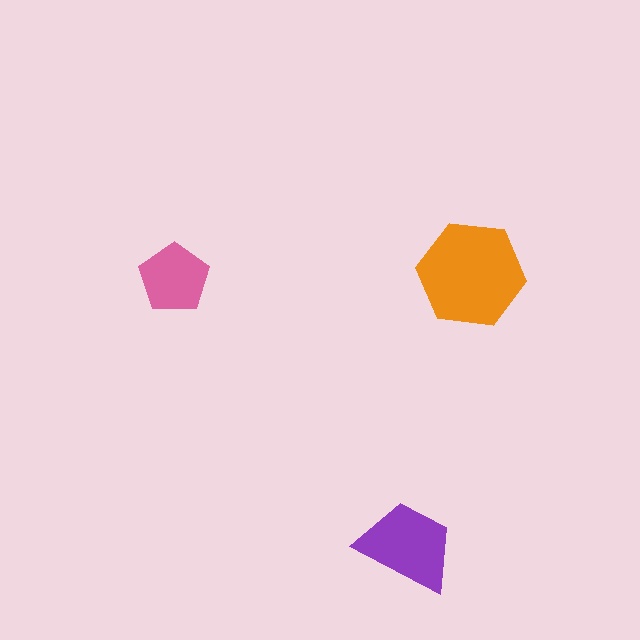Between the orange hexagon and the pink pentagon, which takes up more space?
The orange hexagon.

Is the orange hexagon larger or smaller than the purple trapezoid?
Larger.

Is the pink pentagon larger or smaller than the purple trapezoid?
Smaller.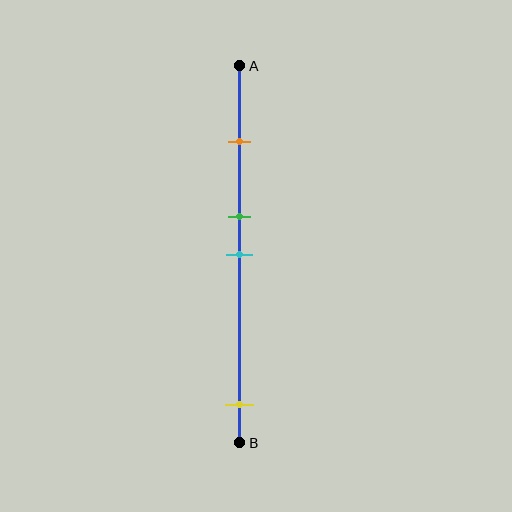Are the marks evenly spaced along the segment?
No, the marks are not evenly spaced.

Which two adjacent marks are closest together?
The green and cyan marks are the closest adjacent pair.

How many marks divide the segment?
There are 4 marks dividing the segment.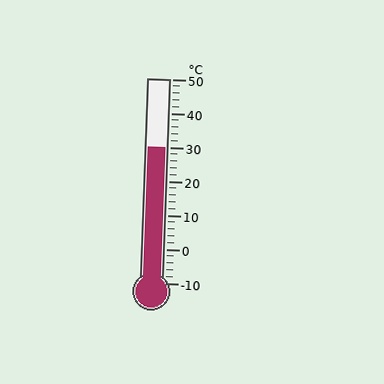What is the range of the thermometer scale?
The thermometer scale ranges from -10°C to 50°C.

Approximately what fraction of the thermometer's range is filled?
The thermometer is filled to approximately 65% of its range.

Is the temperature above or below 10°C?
The temperature is above 10°C.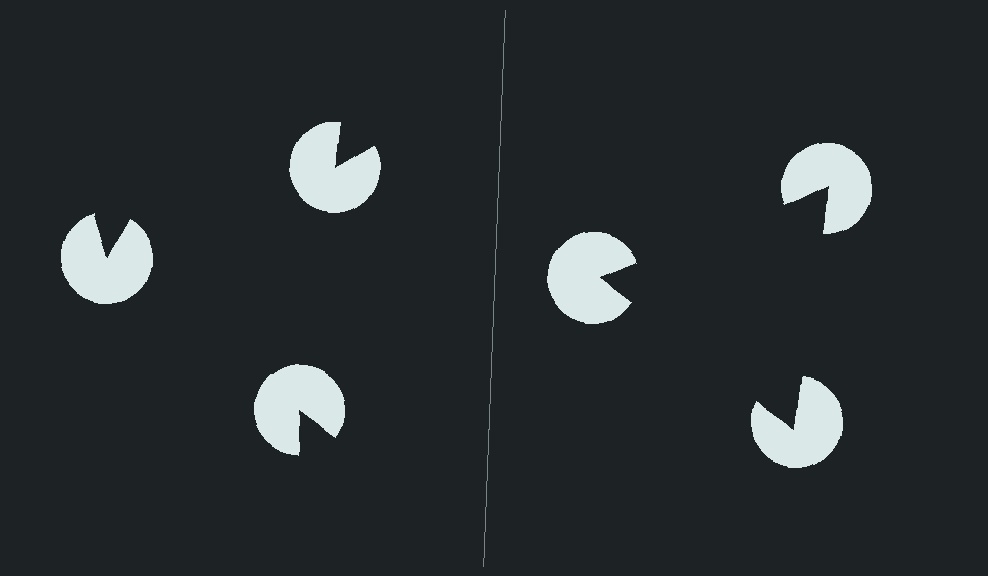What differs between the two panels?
The pac-man discs are positioned identically on both sides; only the wedge orientations differ. On the right they align to a triangle; on the left they are misaligned.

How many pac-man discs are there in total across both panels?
6 — 3 on each side.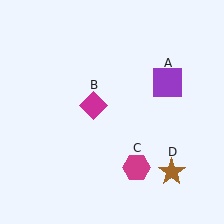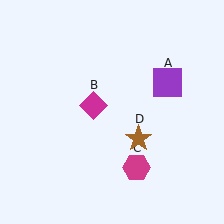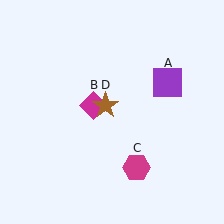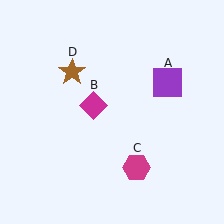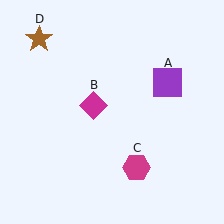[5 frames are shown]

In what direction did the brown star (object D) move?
The brown star (object D) moved up and to the left.